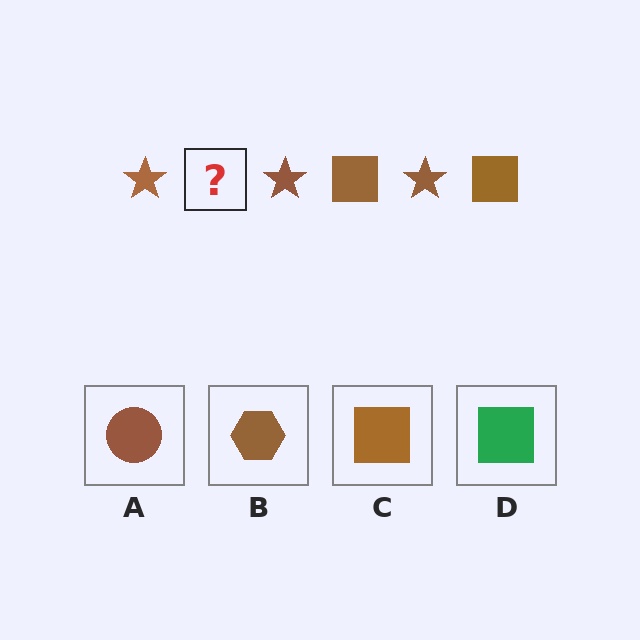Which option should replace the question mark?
Option C.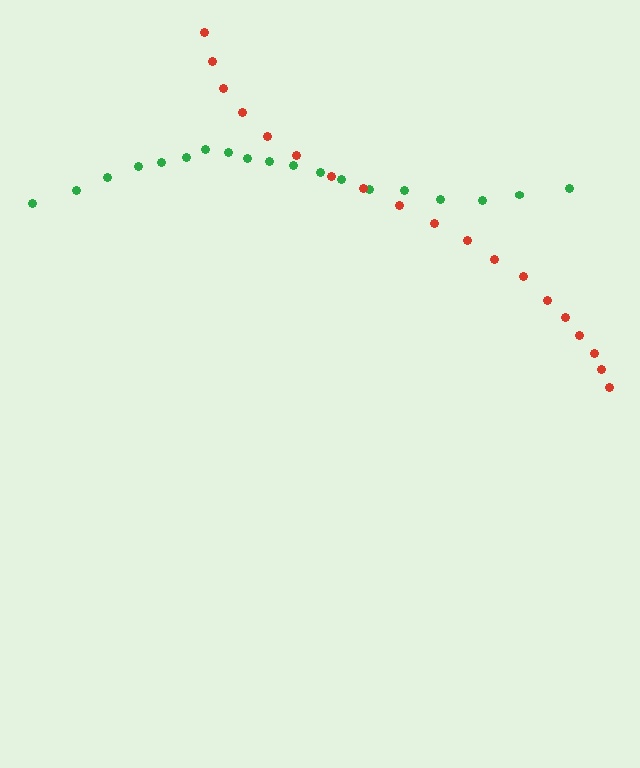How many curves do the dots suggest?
There are 2 distinct paths.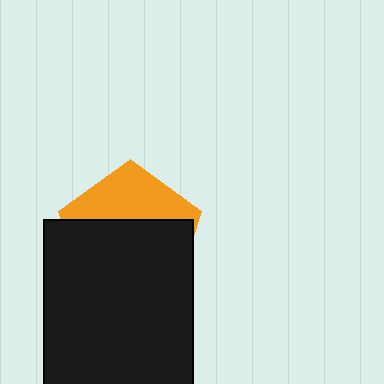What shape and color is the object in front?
The object in front is a black rectangle.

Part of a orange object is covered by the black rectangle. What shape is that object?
It is a pentagon.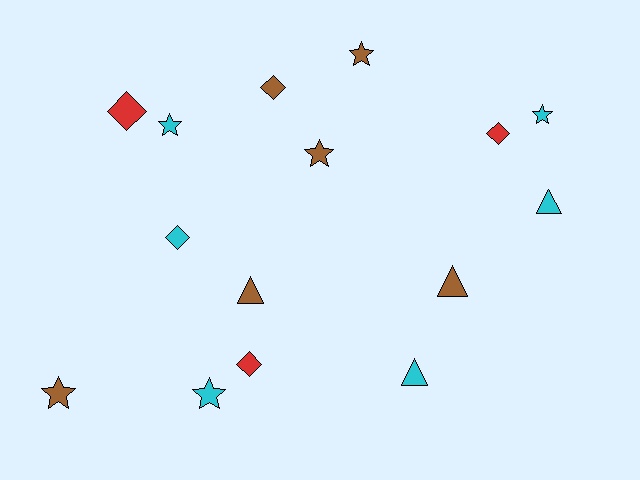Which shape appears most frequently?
Star, with 6 objects.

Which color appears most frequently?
Cyan, with 6 objects.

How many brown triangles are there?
There are 2 brown triangles.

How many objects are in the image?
There are 15 objects.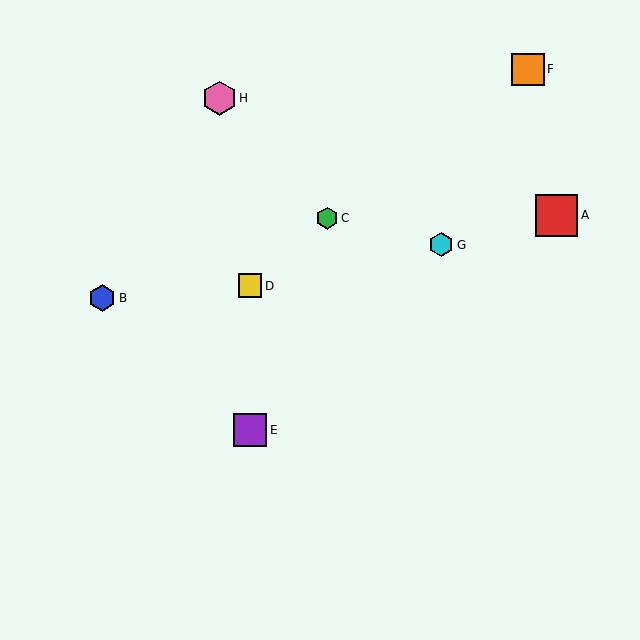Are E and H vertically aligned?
No, E is at x≈250 and H is at x≈219.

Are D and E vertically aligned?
Yes, both are at x≈250.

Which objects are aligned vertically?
Objects D, E are aligned vertically.